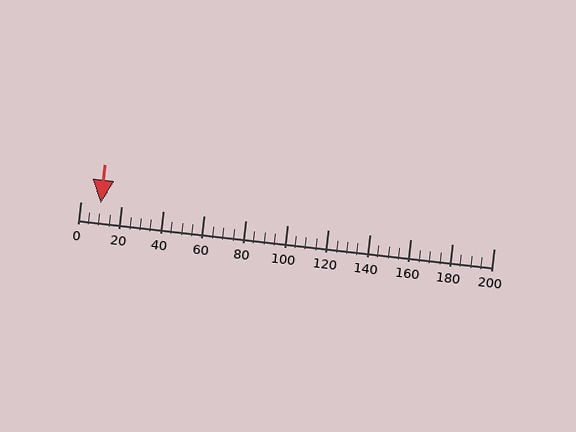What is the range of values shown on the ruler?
The ruler shows values from 0 to 200.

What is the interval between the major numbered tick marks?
The major tick marks are spaced 20 units apart.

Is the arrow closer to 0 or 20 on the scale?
The arrow is closer to 20.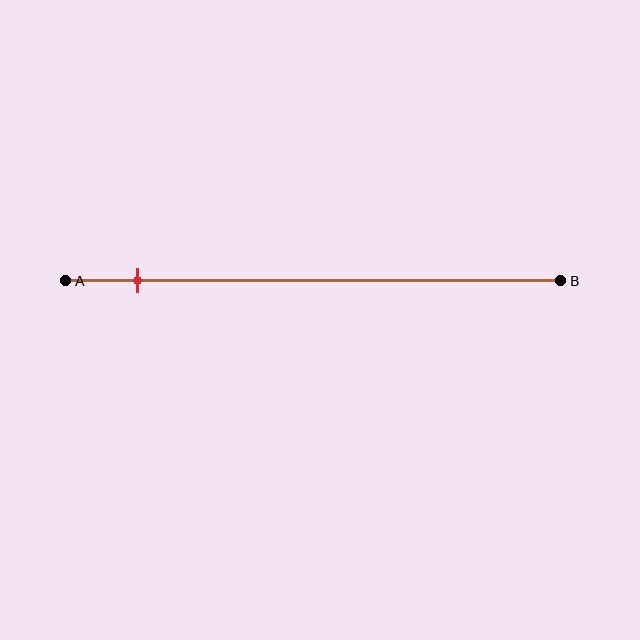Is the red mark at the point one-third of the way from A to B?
No, the mark is at about 15% from A, not at the 33% one-third point.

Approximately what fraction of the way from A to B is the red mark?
The red mark is approximately 15% of the way from A to B.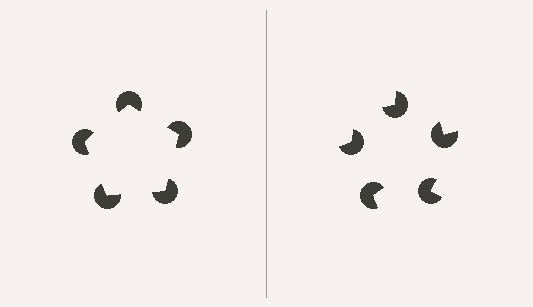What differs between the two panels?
The pac-man discs are positioned identically on both sides; only the wedge orientations differ. On the left they align to a pentagon; on the right they are misaligned.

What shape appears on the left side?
An illusory pentagon.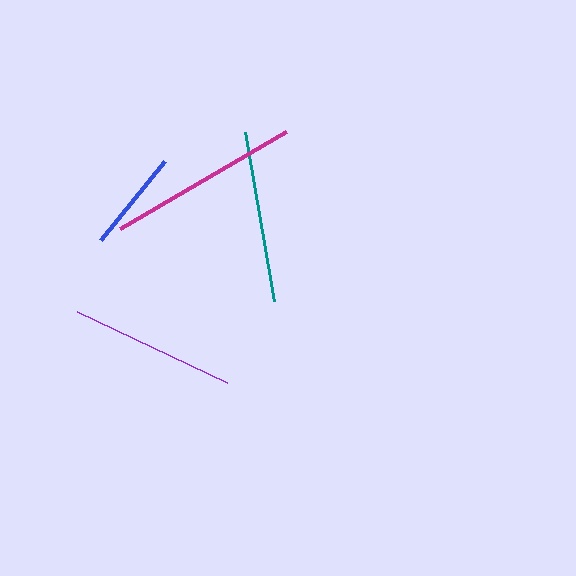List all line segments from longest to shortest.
From longest to shortest: magenta, teal, purple, blue.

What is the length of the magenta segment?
The magenta segment is approximately 193 pixels long.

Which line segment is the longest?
The magenta line is the longest at approximately 193 pixels.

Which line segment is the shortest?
The blue line is the shortest at approximately 102 pixels.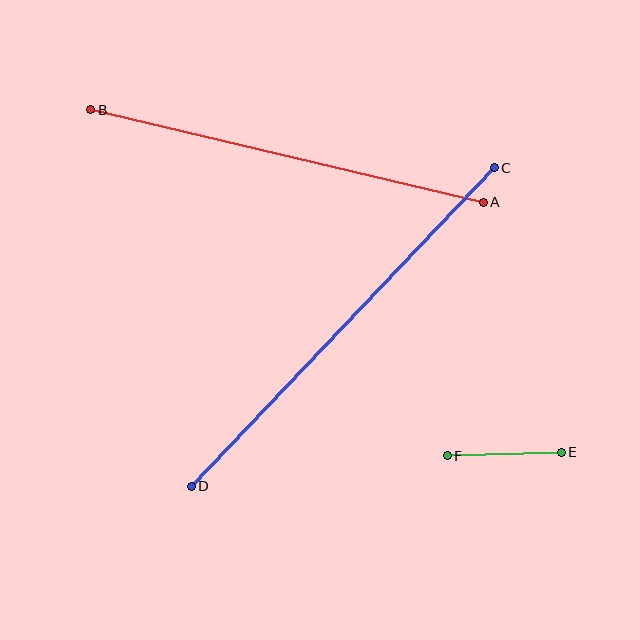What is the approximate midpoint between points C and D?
The midpoint is at approximately (343, 327) pixels.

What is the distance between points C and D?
The distance is approximately 439 pixels.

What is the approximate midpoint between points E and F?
The midpoint is at approximately (504, 454) pixels.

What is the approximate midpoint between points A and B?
The midpoint is at approximately (287, 156) pixels.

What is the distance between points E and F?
The distance is approximately 114 pixels.